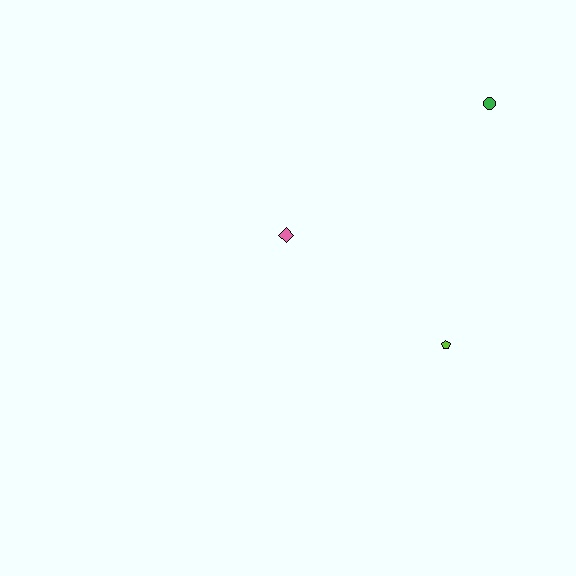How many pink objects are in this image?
There is 1 pink object.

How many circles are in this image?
There is 1 circle.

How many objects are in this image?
There are 3 objects.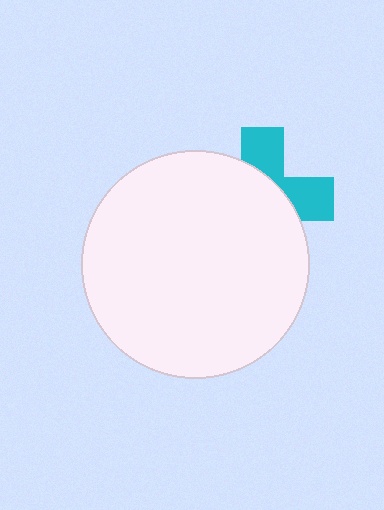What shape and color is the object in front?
The object in front is a white circle.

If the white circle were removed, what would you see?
You would see the complete cyan cross.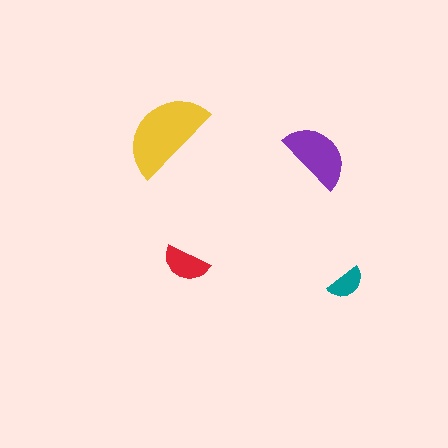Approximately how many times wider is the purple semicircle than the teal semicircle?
About 2 times wider.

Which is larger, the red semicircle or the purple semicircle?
The purple one.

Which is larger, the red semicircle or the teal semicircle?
The red one.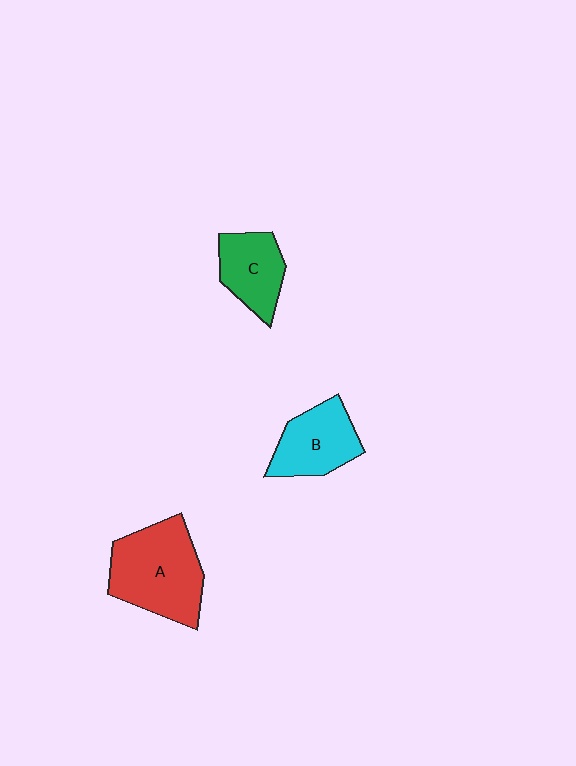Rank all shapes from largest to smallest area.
From largest to smallest: A (red), B (cyan), C (green).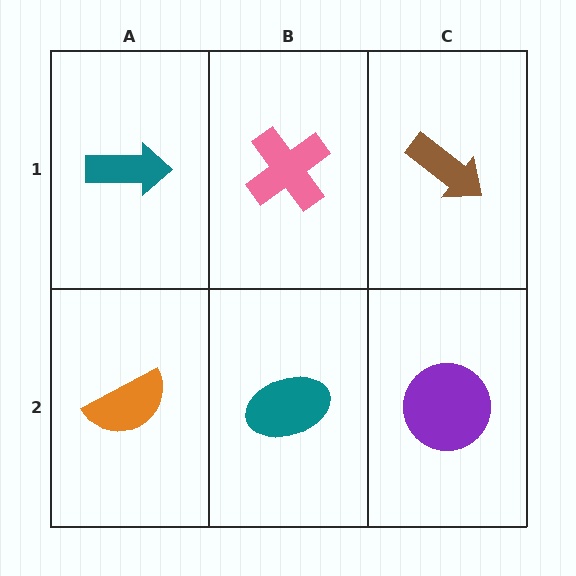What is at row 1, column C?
A brown arrow.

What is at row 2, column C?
A purple circle.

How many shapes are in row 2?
3 shapes.